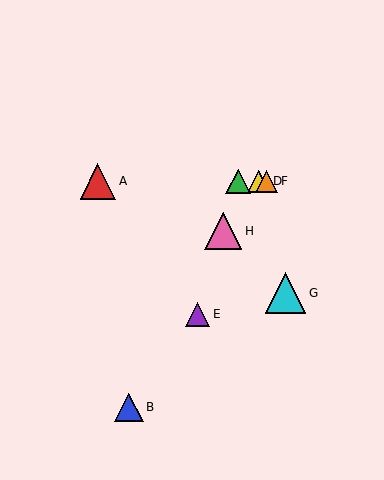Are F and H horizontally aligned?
No, F is at y≈181 and H is at y≈231.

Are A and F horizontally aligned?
Yes, both are at y≈181.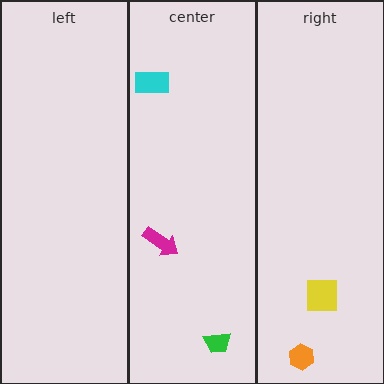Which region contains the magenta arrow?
The center region.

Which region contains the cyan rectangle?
The center region.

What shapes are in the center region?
The magenta arrow, the cyan rectangle, the green trapezoid.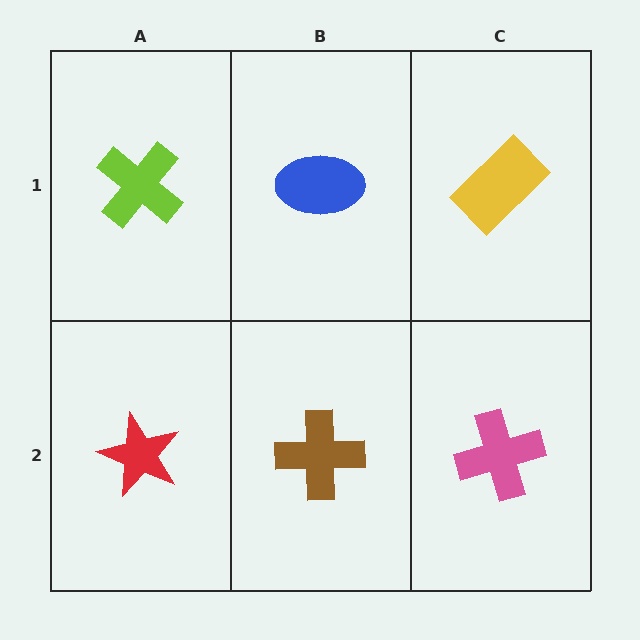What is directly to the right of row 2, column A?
A brown cross.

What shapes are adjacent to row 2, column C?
A yellow rectangle (row 1, column C), a brown cross (row 2, column B).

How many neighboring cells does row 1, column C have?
2.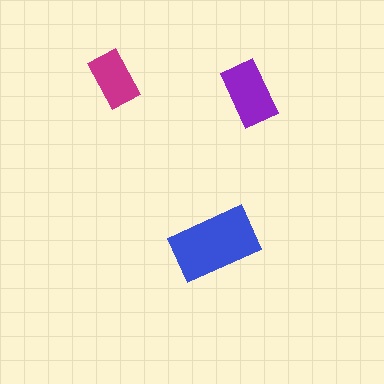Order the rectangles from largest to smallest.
the blue one, the purple one, the magenta one.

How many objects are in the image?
There are 3 objects in the image.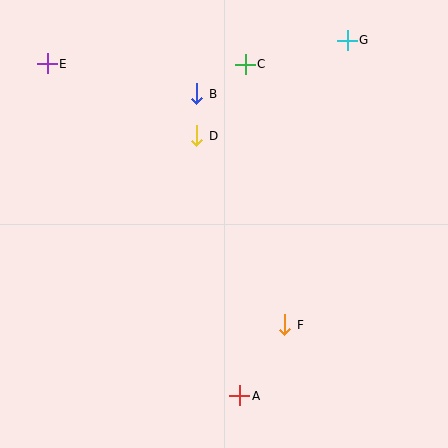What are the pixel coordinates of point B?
Point B is at (197, 94).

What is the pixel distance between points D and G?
The distance between D and G is 178 pixels.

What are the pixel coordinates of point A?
Point A is at (240, 396).